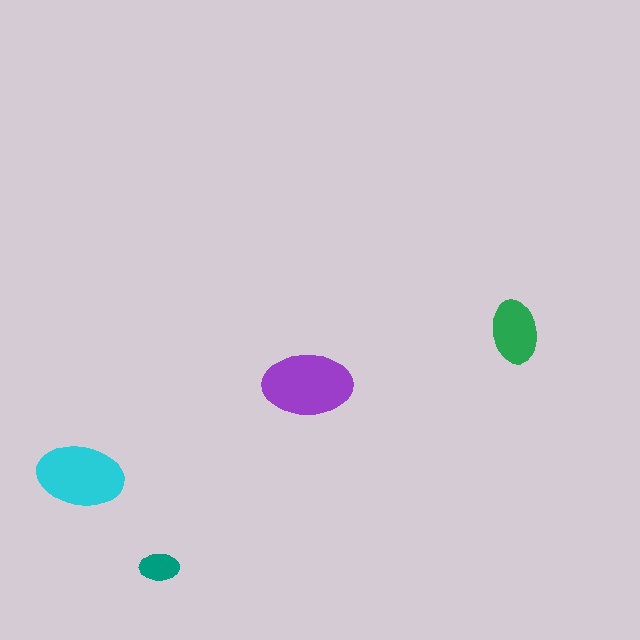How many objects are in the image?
There are 4 objects in the image.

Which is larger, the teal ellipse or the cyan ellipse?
The cyan one.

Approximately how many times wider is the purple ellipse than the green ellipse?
About 1.5 times wider.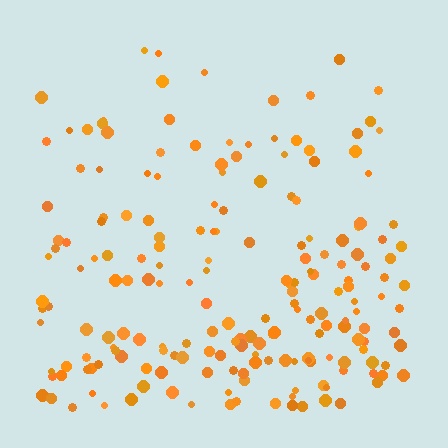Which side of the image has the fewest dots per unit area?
The top.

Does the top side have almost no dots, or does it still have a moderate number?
Still a moderate number, just noticeably fewer than the bottom.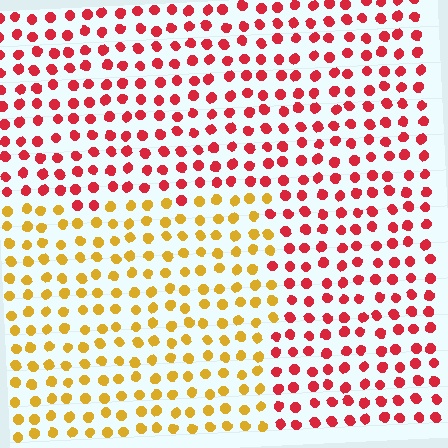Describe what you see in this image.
The image is filled with small red elements in a uniform arrangement. A rectangle-shaped region is visible where the elements are tinted to a slightly different hue, forming a subtle color boundary.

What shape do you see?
I see a rectangle.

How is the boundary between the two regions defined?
The boundary is defined purely by a slight shift in hue (about 52 degrees). Spacing, size, and orientation are identical on both sides.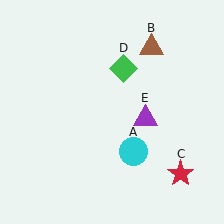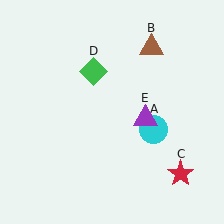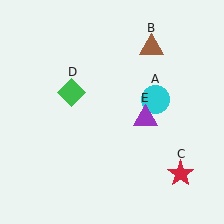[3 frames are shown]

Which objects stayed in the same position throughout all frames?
Brown triangle (object B) and red star (object C) and purple triangle (object E) remained stationary.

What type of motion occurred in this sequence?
The cyan circle (object A), green diamond (object D) rotated counterclockwise around the center of the scene.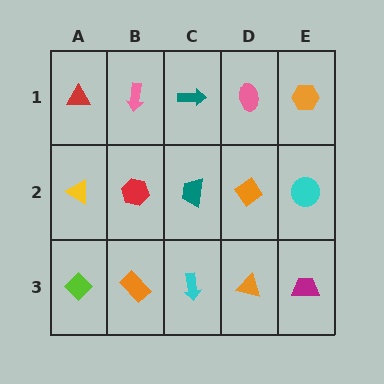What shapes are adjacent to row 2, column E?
An orange hexagon (row 1, column E), a magenta trapezoid (row 3, column E), an orange diamond (row 2, column D).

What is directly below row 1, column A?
A yellow triangle.